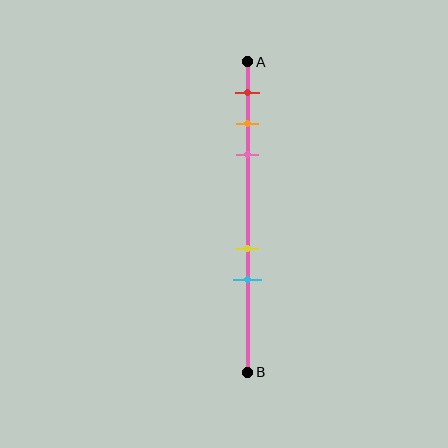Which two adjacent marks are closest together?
The orange and pink marks are the closest adjacent pair.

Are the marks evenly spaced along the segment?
No, the marks are not evenly spaced.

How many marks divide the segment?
There are 5 marks dividing the segment.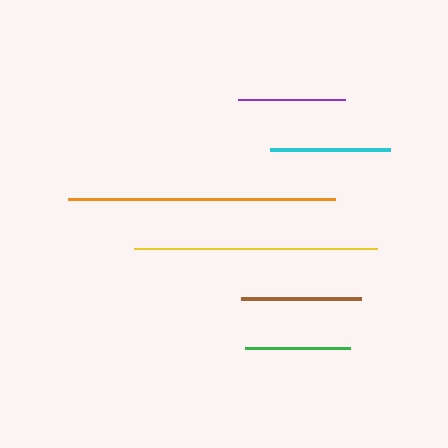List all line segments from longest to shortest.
From longest to shortest: orange, yellow, brown, cyan, purple, green.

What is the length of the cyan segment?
The cyan segment is approximately 120 pixels long.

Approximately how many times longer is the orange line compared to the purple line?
The orange line is approximately 2.5 times the length of the purple line.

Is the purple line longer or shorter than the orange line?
The orange line is longer than the purple line.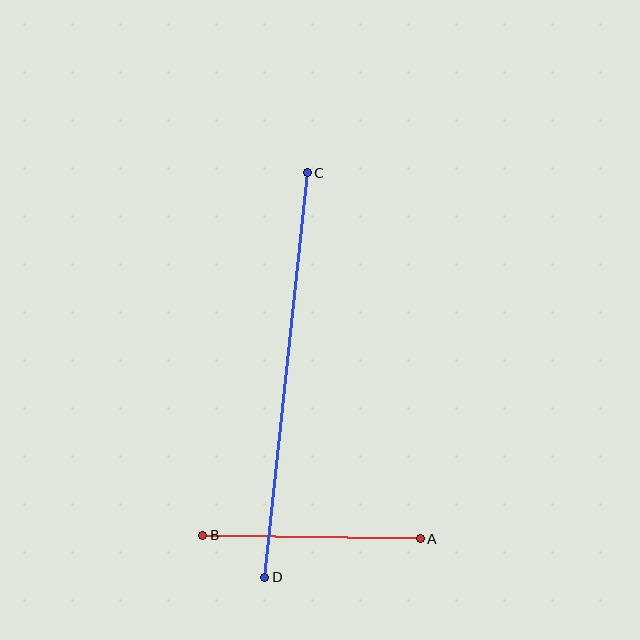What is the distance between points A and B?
The distance is approximately 218 pixels.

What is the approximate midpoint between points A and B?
The midpoint is at approximately (311, 537) pixels.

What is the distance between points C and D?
The distance is approximately 407 pixels.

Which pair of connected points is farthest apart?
Points C and D are farthest apart.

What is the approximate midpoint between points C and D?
The midpoint is at approximately (286, 375) pixels.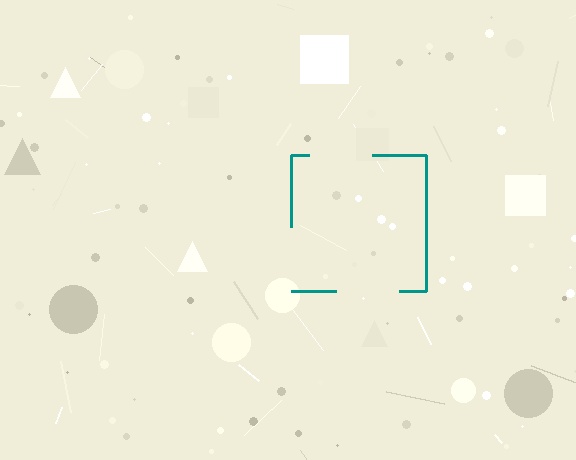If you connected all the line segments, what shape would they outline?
They would outline a square.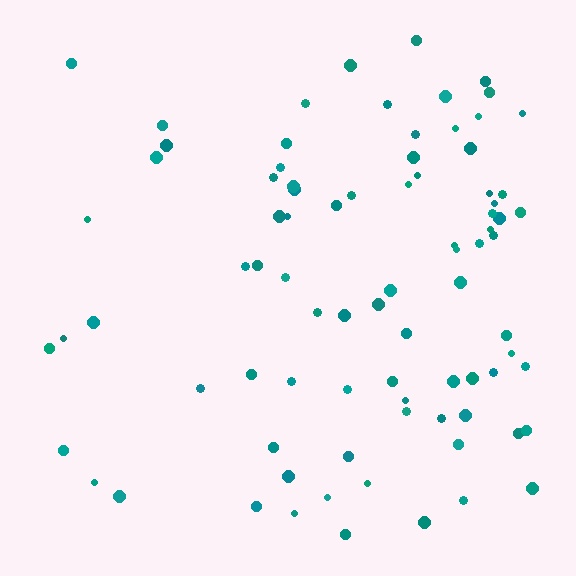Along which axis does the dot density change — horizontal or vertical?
Horizontal.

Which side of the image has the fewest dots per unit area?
The left.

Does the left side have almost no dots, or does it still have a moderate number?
Still a moderate number, just noticeably fewer than the right.